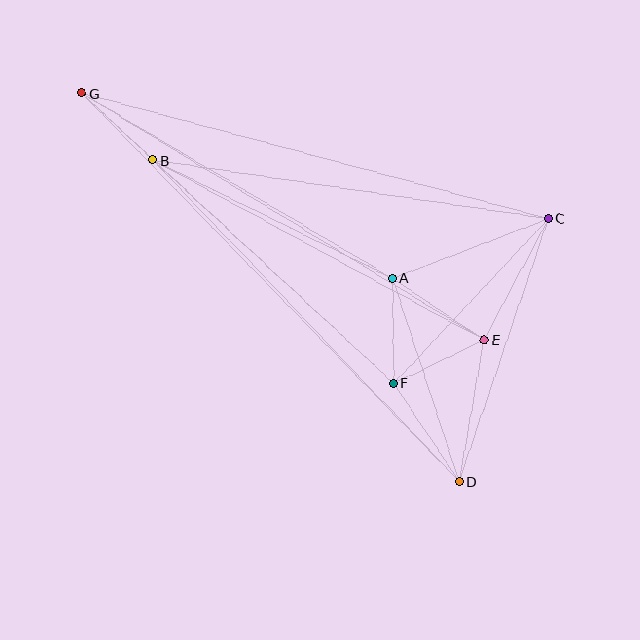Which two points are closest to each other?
Points B and G are closest to each other.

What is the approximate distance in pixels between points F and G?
The distance between F and G is approximately 426 pixels.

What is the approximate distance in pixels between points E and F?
The distance between E and F is approximately 101 pixels.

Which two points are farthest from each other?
Points D and G are farthest from each other.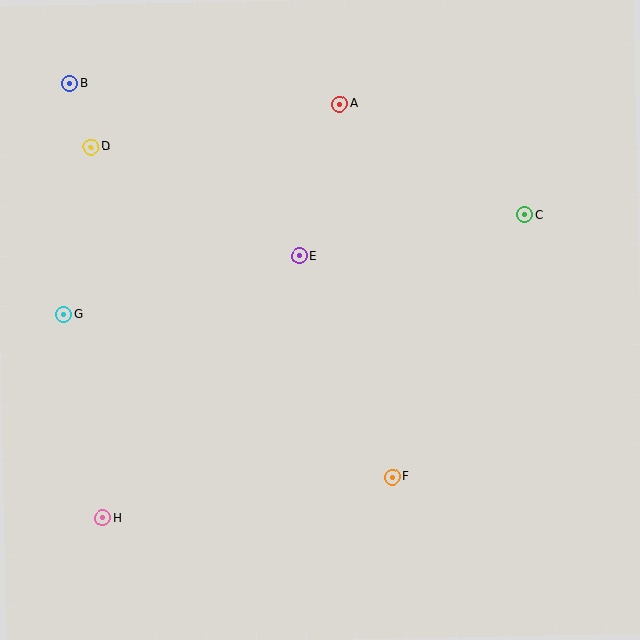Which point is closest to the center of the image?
Point E at (299, 256) is closest to the center.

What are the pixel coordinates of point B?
Point B is at (70, 83).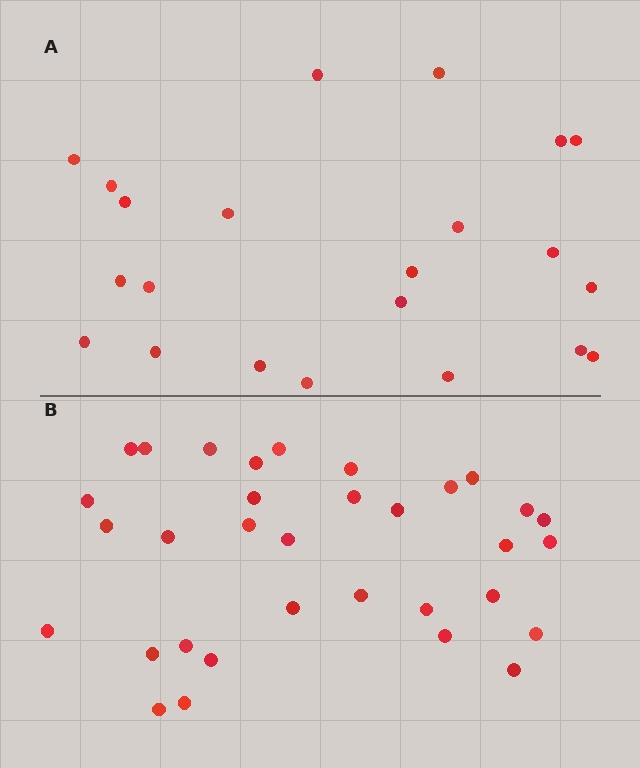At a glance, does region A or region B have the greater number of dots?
Region B (the bottom region) has more dots.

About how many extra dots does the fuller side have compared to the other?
Region B has roughly 12 or so more dots than region A.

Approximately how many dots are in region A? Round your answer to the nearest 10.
About 20 dots. (The exact count is 22, which rounds to 20.)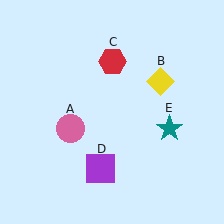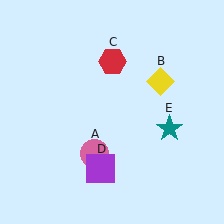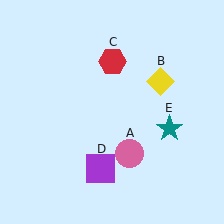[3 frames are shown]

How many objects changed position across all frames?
1 object changed position: pink circle (object A).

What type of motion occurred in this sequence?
The pink circle (object A) rotated counterclockwise around the center of the scene.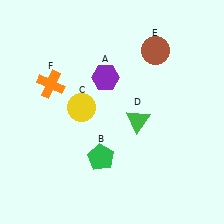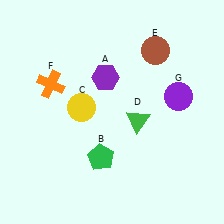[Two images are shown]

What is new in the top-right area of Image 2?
A purple circle (G) was added in the top-right area of Image 2.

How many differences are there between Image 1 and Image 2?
There is 1 difference between the two images.